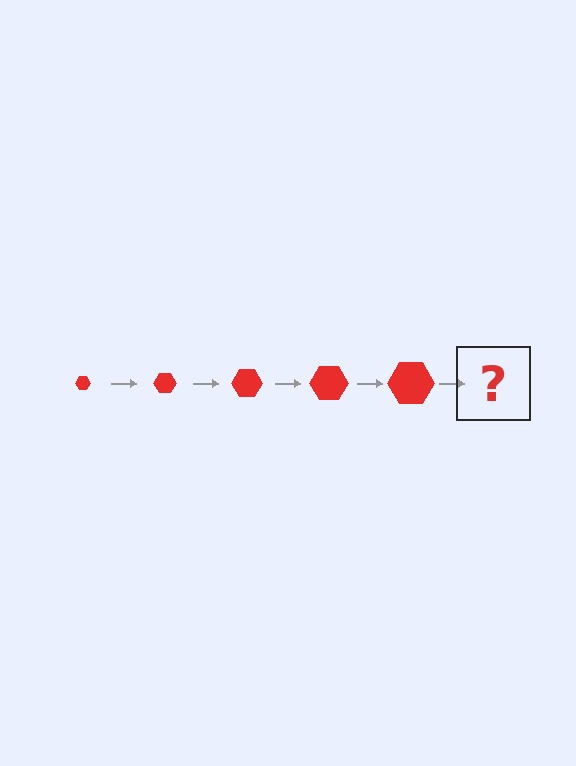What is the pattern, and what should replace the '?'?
The pattern is that the hexagon gets progressively larger each step. The '?' should be a red hexagon, larger than the previous one.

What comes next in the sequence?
The next element should be a red hexagon, larger than the previous one.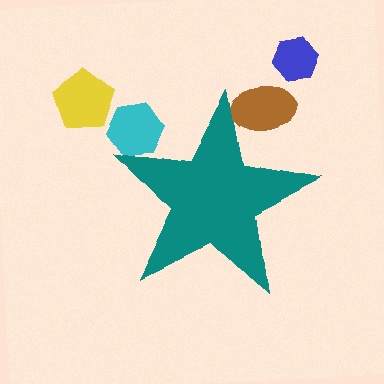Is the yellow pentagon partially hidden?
No, the yellow pentagon is fully visible.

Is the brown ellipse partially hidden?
Yes, the brown ellipse is partially hidden behind the teal star.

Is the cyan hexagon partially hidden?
Yes, the cyan hexagon is partially hidden behind the teal star.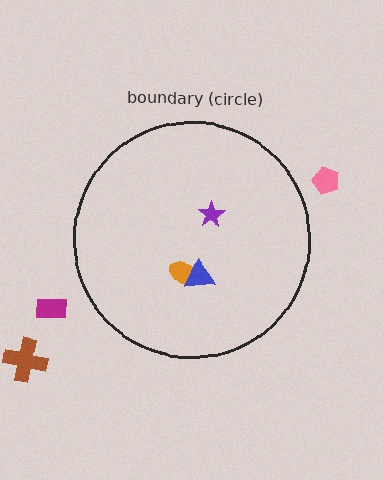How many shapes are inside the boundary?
3 inside, 3 outside.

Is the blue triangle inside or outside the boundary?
Inside.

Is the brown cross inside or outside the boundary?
Outside.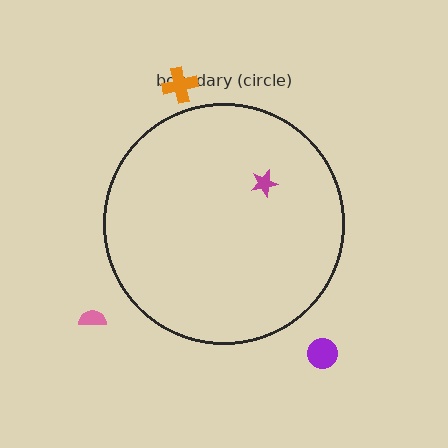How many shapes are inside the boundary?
1 inside, 3 outside.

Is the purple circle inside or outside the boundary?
Outside.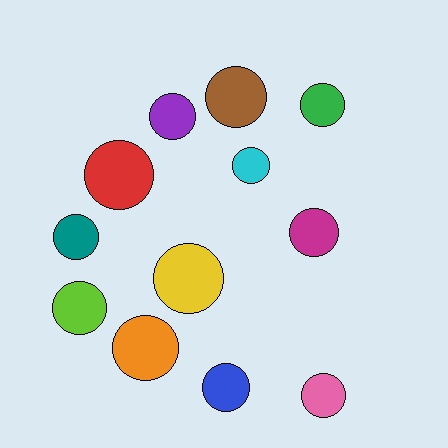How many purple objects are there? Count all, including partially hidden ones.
There is 1 purple object.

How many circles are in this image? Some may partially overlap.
There are 12 circles.